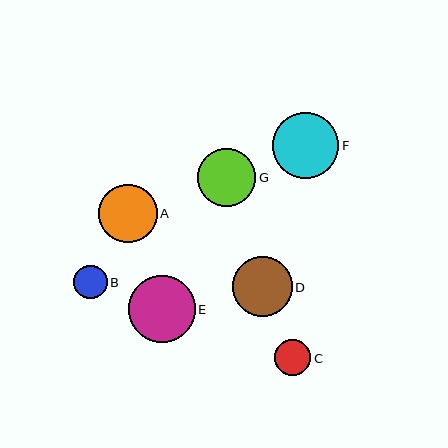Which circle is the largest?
Circle E is the largest with a size of approximately 67 pixels.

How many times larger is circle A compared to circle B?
Circle A is approximately 1.7 times the size of circle B.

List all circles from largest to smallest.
From largest to smallest: E, F, D, A, G, C, B.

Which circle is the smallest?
Circle B is the smallest with a size of approximately 33 pixels.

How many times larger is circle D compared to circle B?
Circle D is approximately 1.8 times the size of circle B.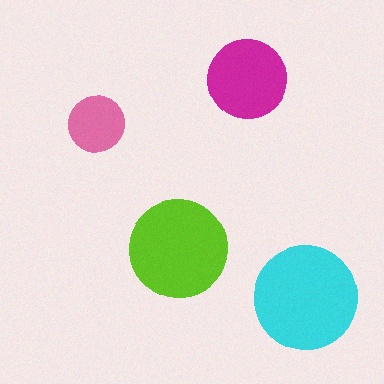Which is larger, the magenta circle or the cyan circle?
The cyan one.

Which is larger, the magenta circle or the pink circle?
The magenta one.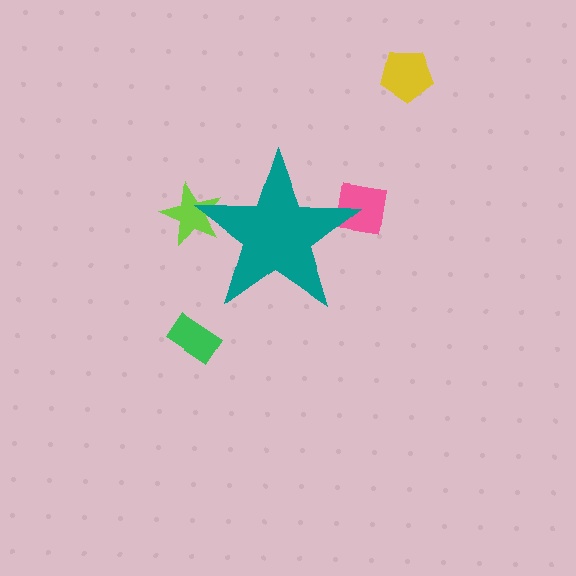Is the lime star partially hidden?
Yes, the lime star is partially hidden behind the teal star.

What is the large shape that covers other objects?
A teal star.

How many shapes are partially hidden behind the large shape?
2 shapes are partially hidden.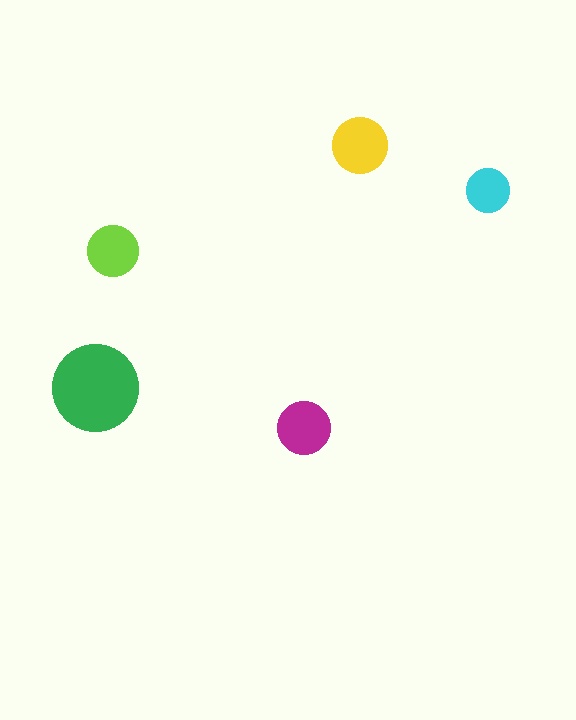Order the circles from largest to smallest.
the green one, the yellow one, the magenta one, the lime one, the cyan one.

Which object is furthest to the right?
The cyan circle is rightmost.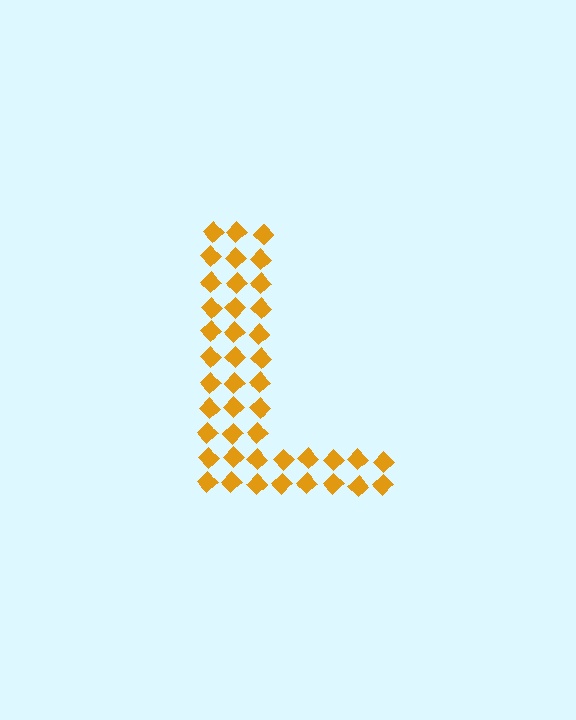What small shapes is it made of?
It is made of small diamonds.